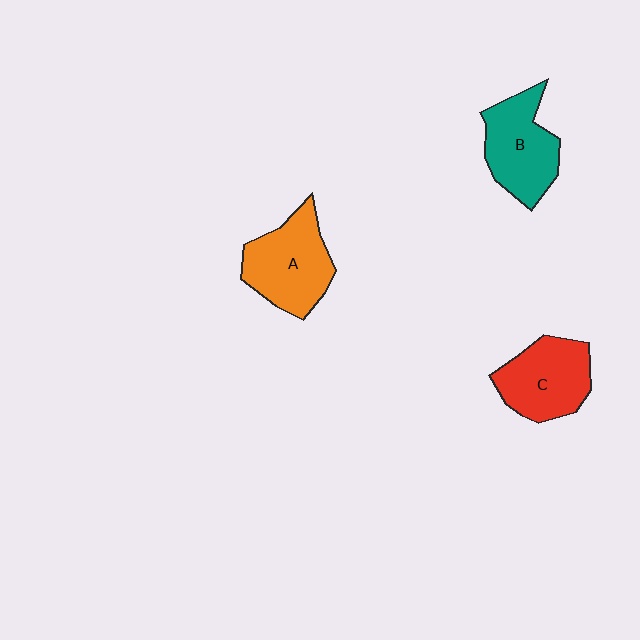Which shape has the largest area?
Shape A (orange).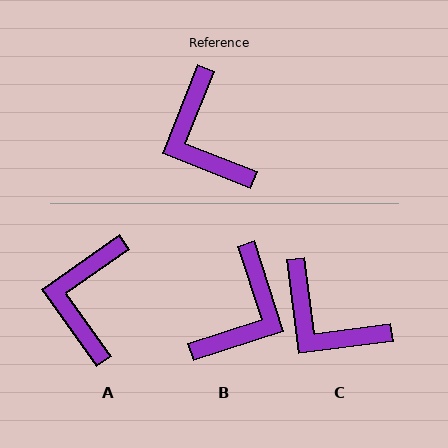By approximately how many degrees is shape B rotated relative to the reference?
Approximately 129 degrees counter-clockwise.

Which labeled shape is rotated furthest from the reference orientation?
B, about 129 degrees away.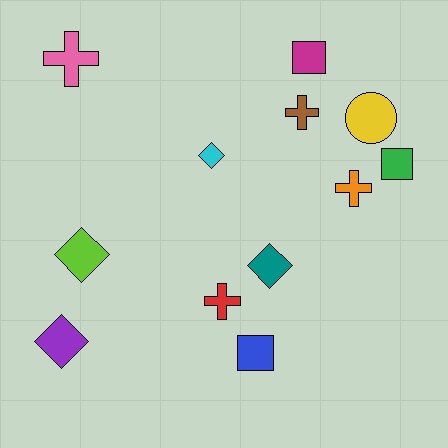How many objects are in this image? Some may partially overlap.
There are 12 objects.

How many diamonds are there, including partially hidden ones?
There are 4 diamonds.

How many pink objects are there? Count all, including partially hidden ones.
There is 1 pink object.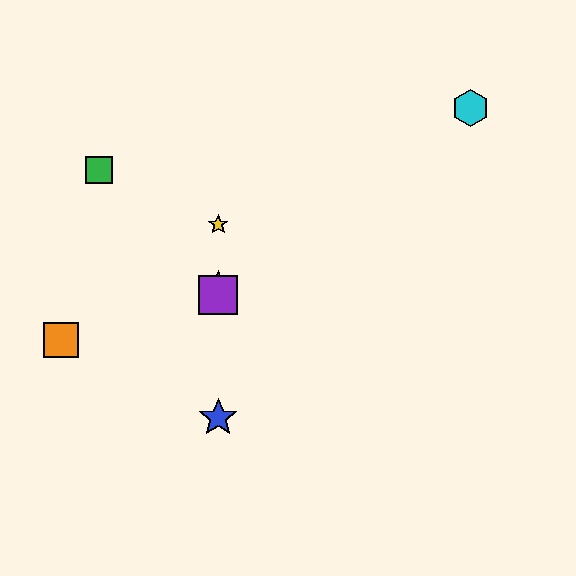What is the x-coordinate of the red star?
The red star is at x≈218.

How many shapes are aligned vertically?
4 shapes (the red star, the blue star, the yellow star, the purple square) are aligned vertically.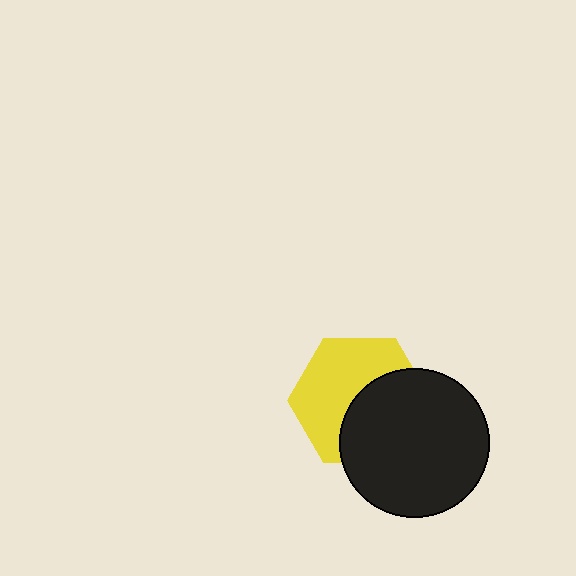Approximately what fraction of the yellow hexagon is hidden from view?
Roughly 45% of the yellow hexagon is hidden behind the black circle.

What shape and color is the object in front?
The object in front is a black circle.